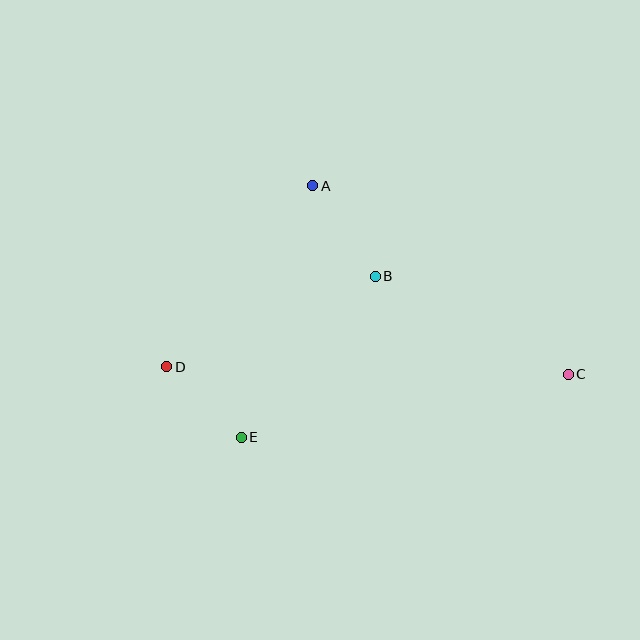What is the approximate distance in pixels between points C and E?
The distance between C and E is approximately 333 pixels.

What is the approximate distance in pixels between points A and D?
The distance between A and D is approximately 232 pixels.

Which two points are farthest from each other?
Points C and D are farthest from each other.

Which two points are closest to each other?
Points D and E are closest to each other.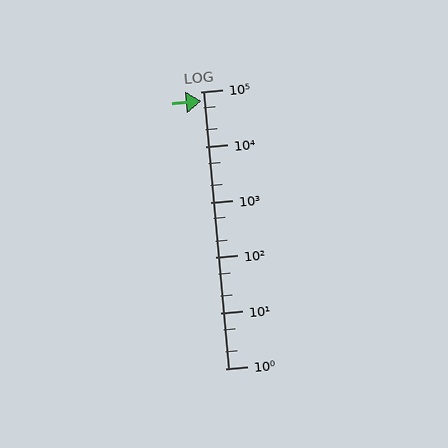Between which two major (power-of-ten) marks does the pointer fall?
The pointer is between 10000 and 100000.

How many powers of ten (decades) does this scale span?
The scale spans 5 decades, from 1 to 100000.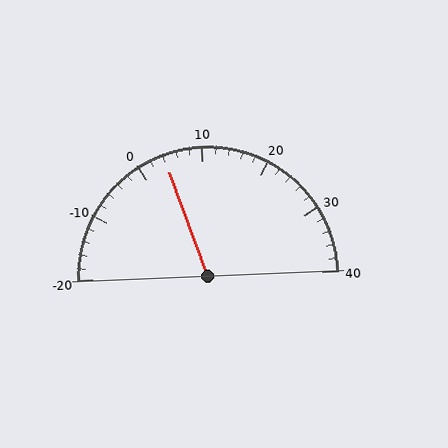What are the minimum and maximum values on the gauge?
The gauge ranges from -20 to 40.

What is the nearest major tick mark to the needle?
The nearest major tick mark is 0.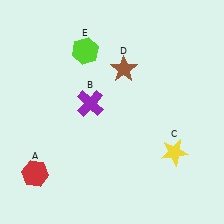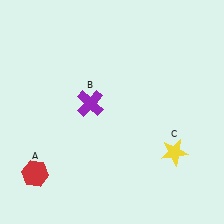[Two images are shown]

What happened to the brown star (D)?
The brown star (D) was removed in Image 2. It was in the top-right area of Image 1.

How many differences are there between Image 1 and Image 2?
There are 2 differences between the two images.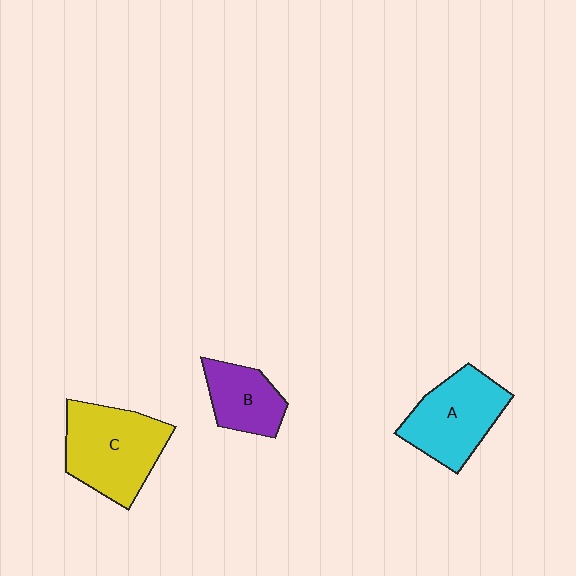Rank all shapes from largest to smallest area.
From largest to smallest: C (yellow), A (cyan), B (purple).